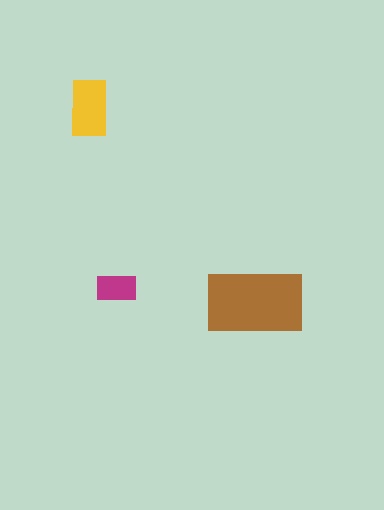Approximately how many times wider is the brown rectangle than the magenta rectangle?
About 2.5 times wider.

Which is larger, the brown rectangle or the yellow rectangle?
The brown one.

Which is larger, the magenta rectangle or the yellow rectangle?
The yellow one.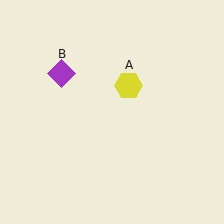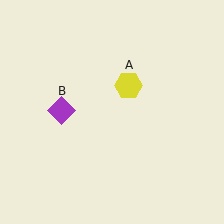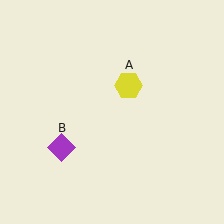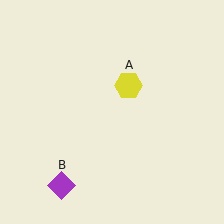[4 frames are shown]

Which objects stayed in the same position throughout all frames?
Yellow hexagon (object A) remained stationary.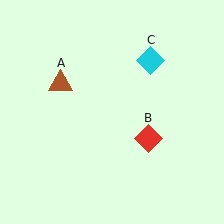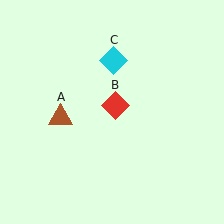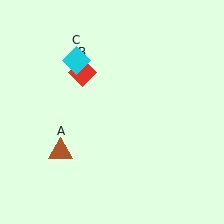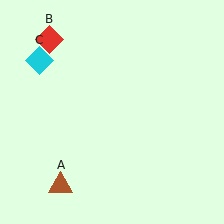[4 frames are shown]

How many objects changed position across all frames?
3 objects changed position: brown triangle (object A), red diamond (object B), cyan diamond (object C).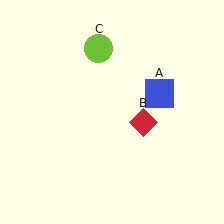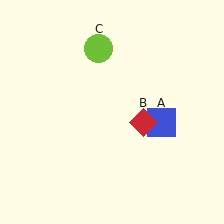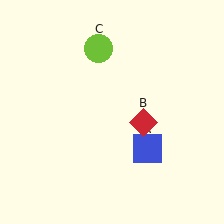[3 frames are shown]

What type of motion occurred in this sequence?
The blue square (object A) rotated clockwise around the center of the scene.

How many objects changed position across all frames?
1 object changed position: blue square (object A).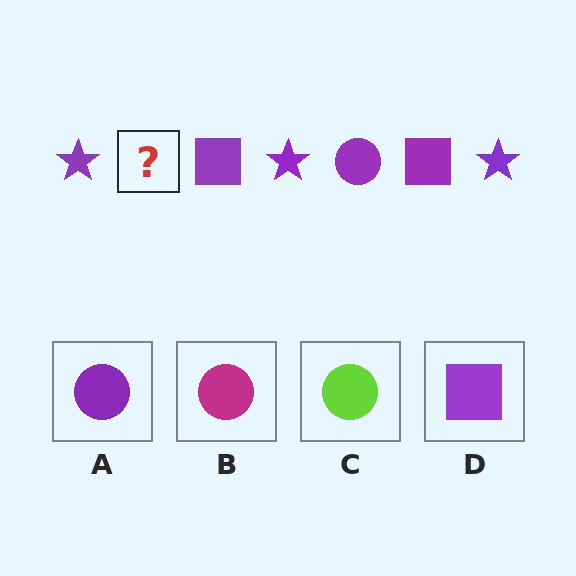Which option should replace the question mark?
Option A.